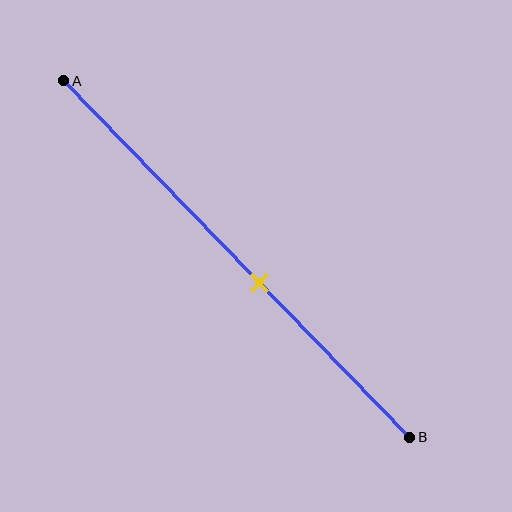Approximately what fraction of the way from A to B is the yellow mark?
The yellow mark is approximately 55% of the way from A to B.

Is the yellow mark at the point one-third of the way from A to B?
No, the mark is at about 55% from A, not at the 33% one-third point.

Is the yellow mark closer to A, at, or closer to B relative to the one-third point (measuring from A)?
The yellow mark is closer to point B than the one-third point of segment AB.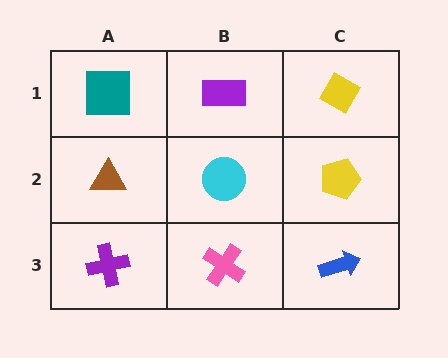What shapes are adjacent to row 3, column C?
A yellow pentagon (row 2, column C), a pink cross (row 3, column B).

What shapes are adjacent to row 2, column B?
A purple rectangle (row 1, column B), a pink cross (row 3, column B), a brown triangle (row 2, column A), a yellow pentagon (row 2, column C).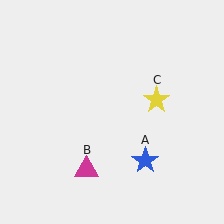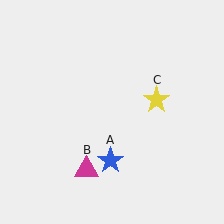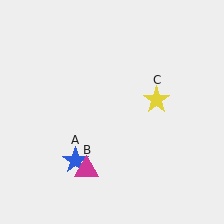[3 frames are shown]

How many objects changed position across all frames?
1 object changed position: blue star (object A).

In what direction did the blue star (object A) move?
The blue star (object A) moved left.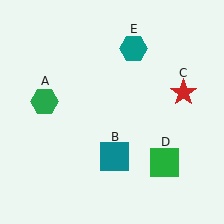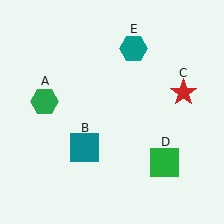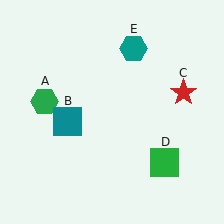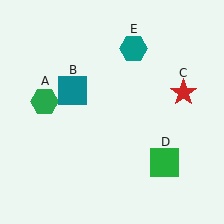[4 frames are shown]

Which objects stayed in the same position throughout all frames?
Green hexagon (object A) and red star (object C) and green square (object D) and teal hexagon (object E) remained stationary.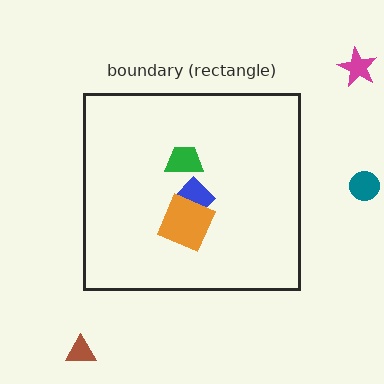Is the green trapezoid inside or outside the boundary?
Inside.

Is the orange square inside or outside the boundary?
Inside.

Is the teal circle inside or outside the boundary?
Outside.